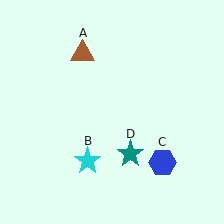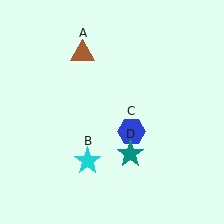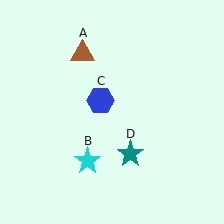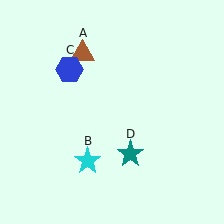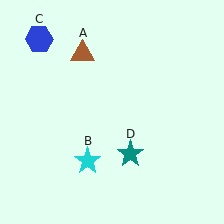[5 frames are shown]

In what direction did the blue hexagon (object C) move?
The blue hexagon (object C) moved up and to the left.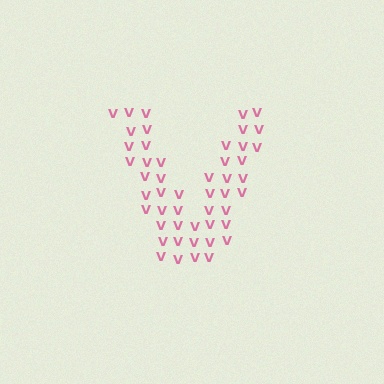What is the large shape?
The large shape is the letter V.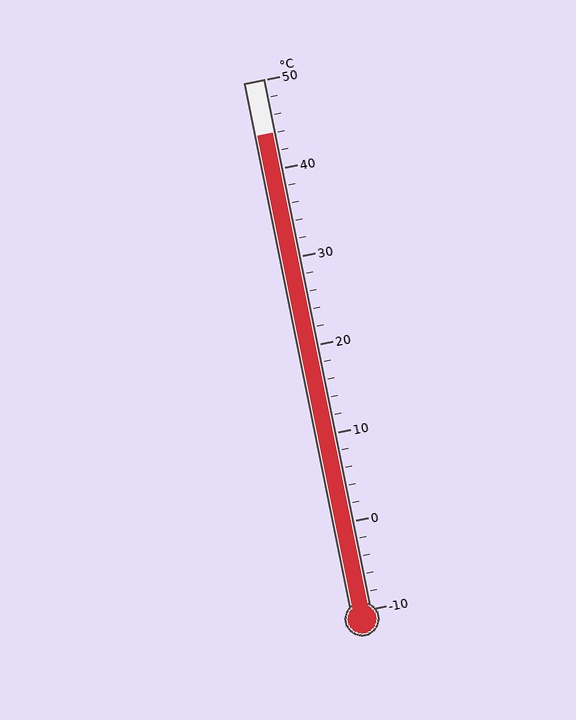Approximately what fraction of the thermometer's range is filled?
The thermometer is filled to approximately 90% of its range.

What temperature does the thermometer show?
The thermometer shows approximately 44°C.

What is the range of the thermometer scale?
The thermometer scale ranges from -10°C to 50°C.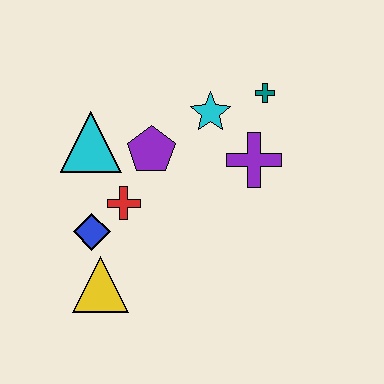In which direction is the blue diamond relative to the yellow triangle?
The blue diamond is above the yellow triangle.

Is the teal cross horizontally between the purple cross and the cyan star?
No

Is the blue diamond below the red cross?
Yes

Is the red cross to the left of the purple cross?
Yes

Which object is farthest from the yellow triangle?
The teal cross is farthest from the yellow triangle.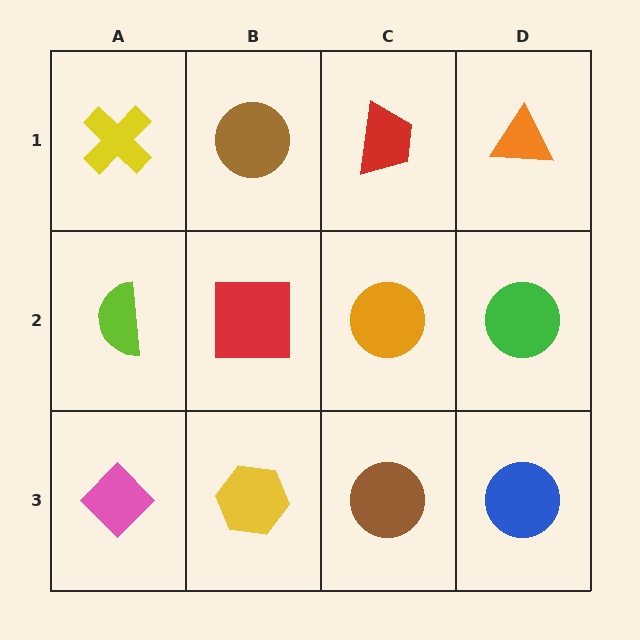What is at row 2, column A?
A lime semicircle.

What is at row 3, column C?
A brown circle.